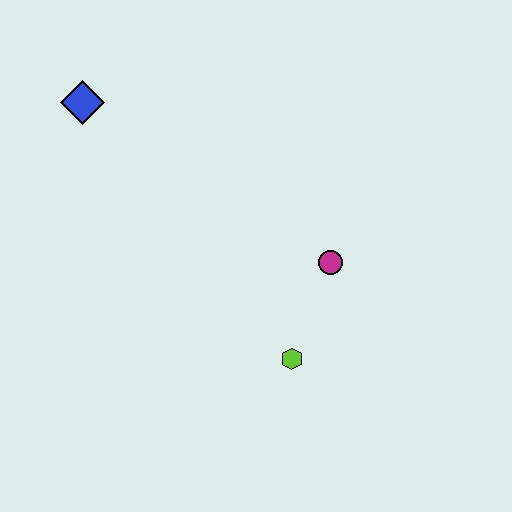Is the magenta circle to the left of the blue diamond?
No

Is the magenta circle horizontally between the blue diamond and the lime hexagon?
No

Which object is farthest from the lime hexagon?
The blue diamond is farthest from the lime hexagon.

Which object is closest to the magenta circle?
The lime hexagon is closest to the magenta circle.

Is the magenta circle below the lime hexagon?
No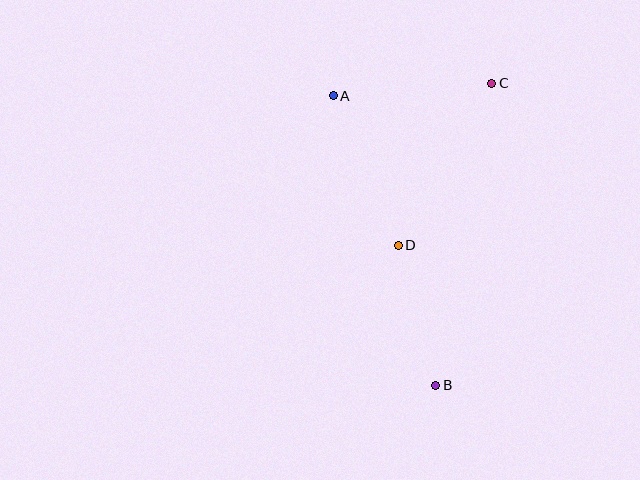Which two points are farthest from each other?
Points B and C are farthest from each other.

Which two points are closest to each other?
Points B and D are closest to each other.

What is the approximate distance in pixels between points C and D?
The distance between C and D is approximately 187 pixels.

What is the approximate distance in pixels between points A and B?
The distance between A and B is approximately 307 pixels.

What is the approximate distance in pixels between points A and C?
The distance between A and C is approximately 159 pixels.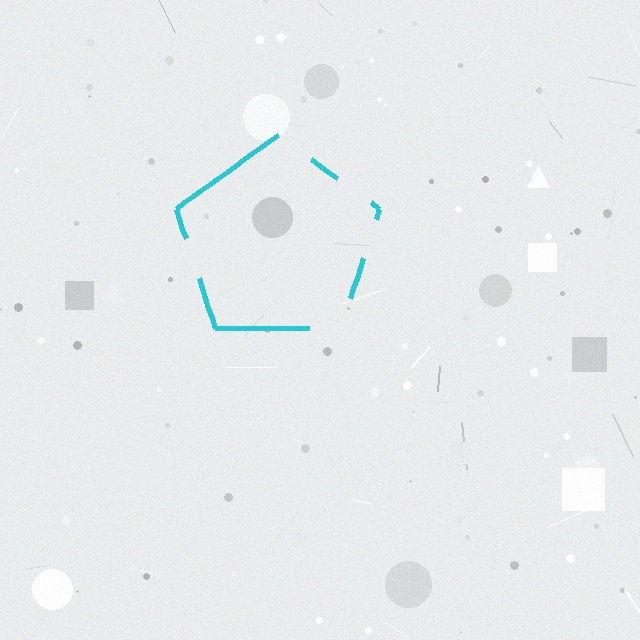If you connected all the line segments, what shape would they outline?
They would outline a pentagon.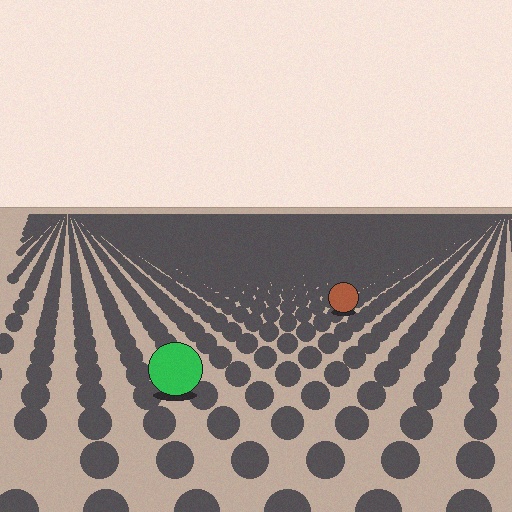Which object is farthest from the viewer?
The brown circle is farthest from the viewer. It appears smaller and the ground texture around it is denser.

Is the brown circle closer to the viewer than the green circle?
No. The green circle is closer — you can tell from the texture gradient: the ground texture is coarser near it.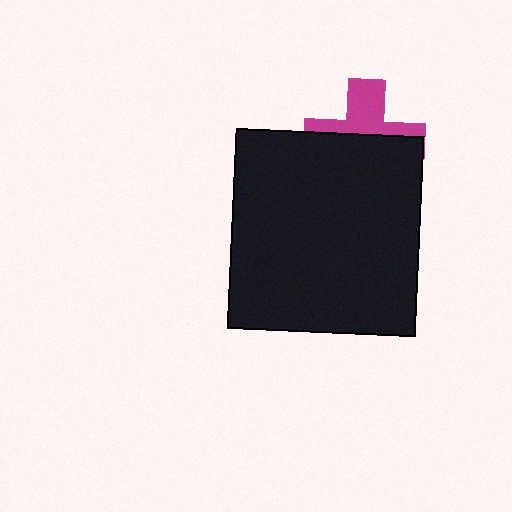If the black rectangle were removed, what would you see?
You would see the complete magenta cross.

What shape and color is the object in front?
The object in front is a black rectangle.